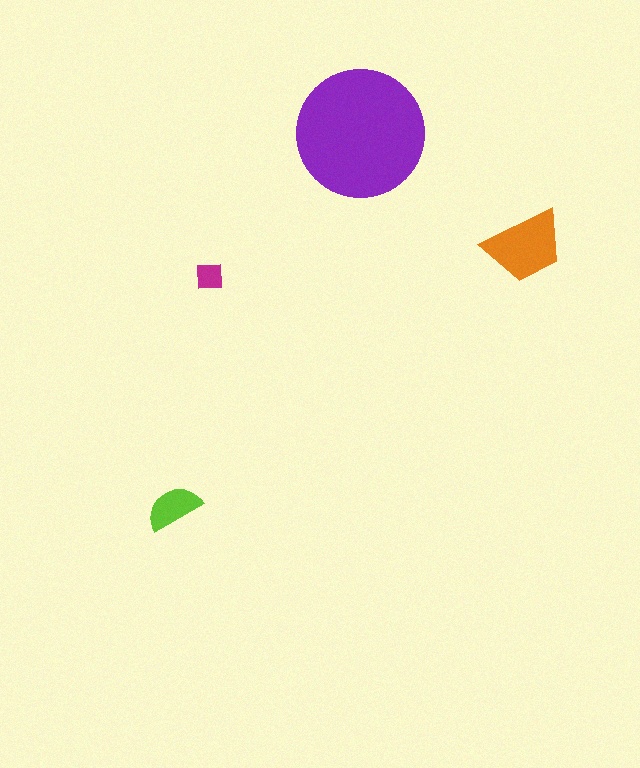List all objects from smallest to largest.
The magenta square, the lime semicircle, the orange trapezoid, the purple circle.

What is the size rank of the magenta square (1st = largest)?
4th.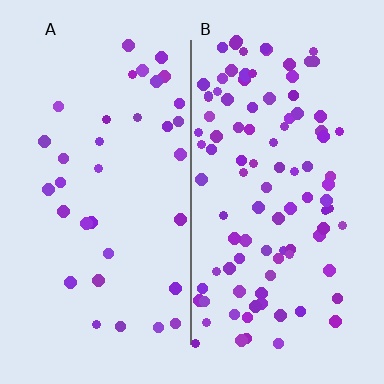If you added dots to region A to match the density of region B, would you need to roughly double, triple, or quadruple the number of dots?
Approximately triple.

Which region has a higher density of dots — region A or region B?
B (the right).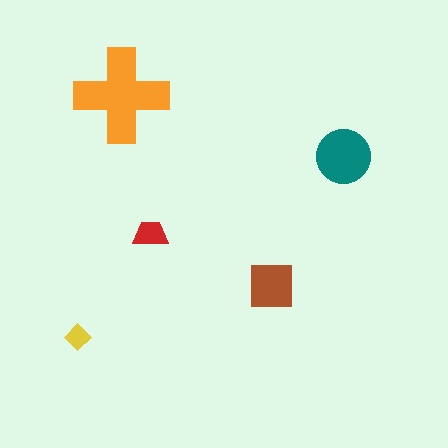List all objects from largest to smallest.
The orange cross, the teal circle, the brown square, the red trapezoid, the yellow diamond.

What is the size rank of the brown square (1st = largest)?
3rd.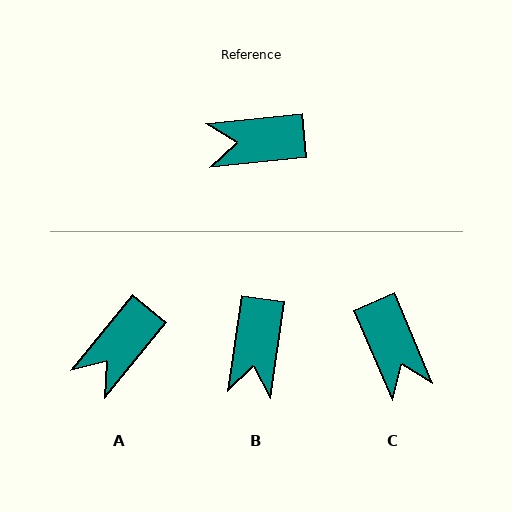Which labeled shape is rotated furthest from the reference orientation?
C, about 107 degrees away.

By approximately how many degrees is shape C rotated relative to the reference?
Approximately 107 degrees counter-clockwise.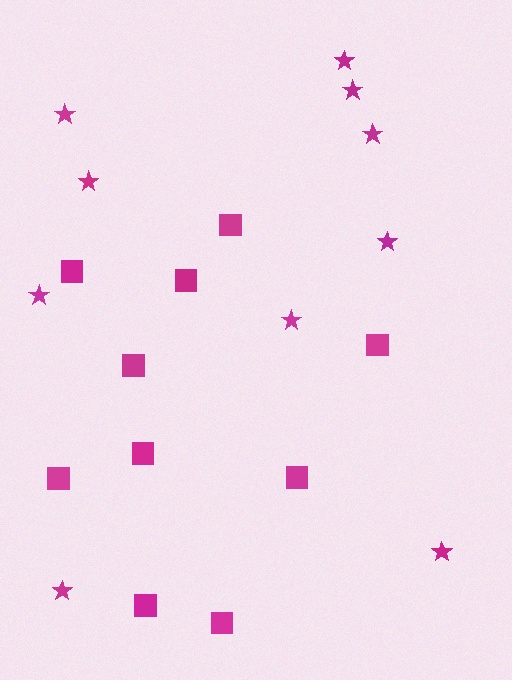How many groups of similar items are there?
There are 2 groups: one group of stars (10) and one group of squares (10).